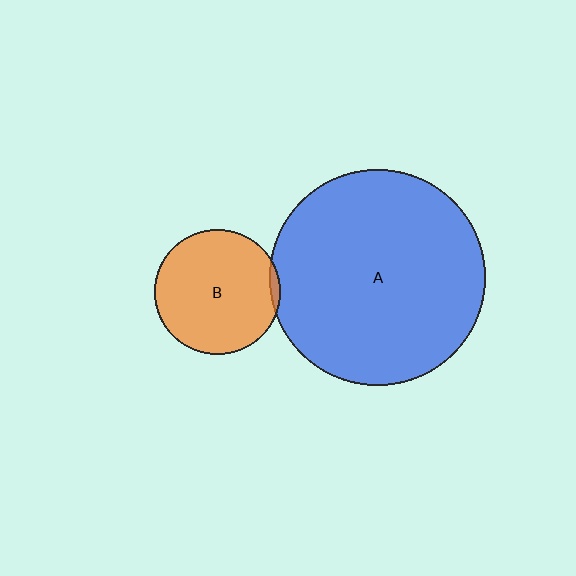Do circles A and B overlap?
Yes.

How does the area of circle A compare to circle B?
Approximately 3.0 times.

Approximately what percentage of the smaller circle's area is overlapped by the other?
Approximately 5%.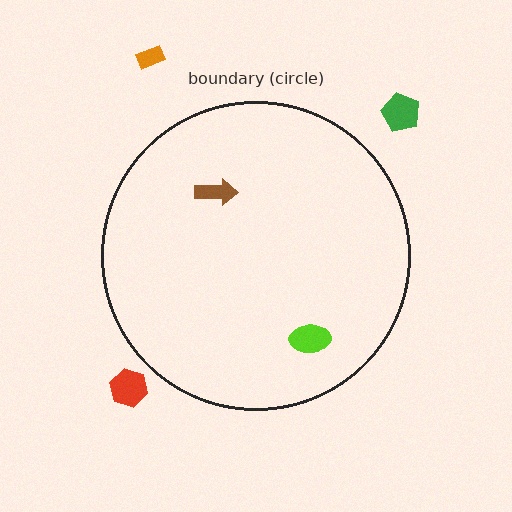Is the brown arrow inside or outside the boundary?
Inside.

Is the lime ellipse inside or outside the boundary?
Inside.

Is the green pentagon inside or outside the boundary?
Outside.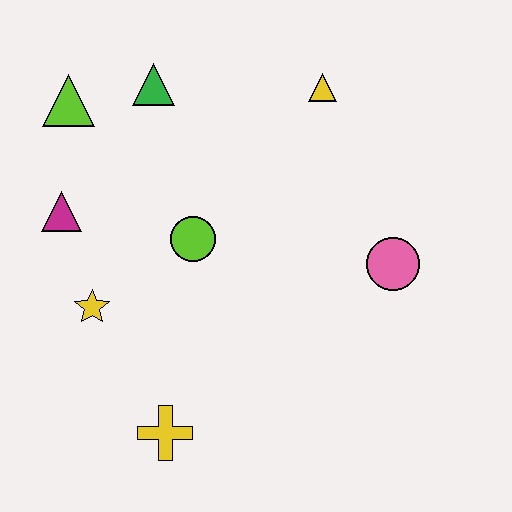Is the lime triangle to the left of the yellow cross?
Yes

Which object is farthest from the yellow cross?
The yellow triangle is farthest from the yellow cross.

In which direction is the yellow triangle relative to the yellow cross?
The yellow triangle is above the yellow cross.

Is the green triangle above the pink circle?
Yes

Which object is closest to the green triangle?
The lime triangle is closest to the green triangle.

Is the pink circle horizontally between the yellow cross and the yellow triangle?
No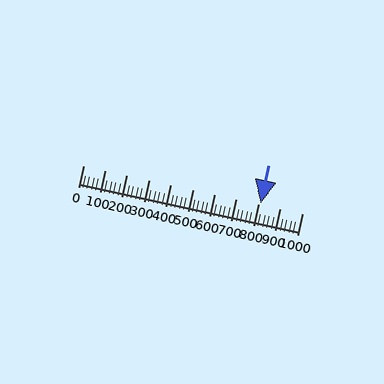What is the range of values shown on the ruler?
The ruler shows values from 0 to 1000.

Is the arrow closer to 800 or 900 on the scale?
The arrow is closer to 800.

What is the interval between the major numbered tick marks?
The major tick marks are spaced 100 units apart.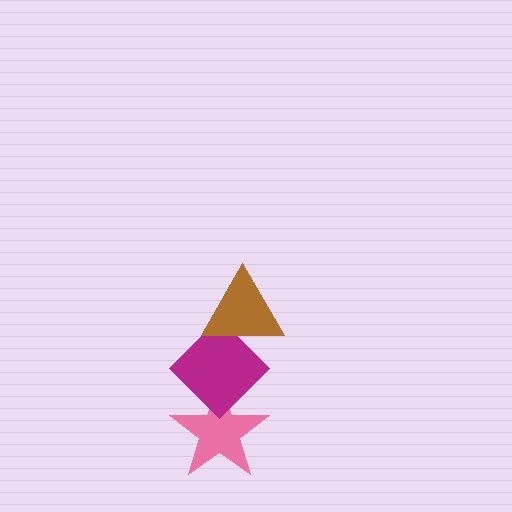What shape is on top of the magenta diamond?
The brown triangle is on top of the magenta diamond.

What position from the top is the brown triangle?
The brown triangle is 1st from the top.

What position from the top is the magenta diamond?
The magenta diamond is 2nd from the top.